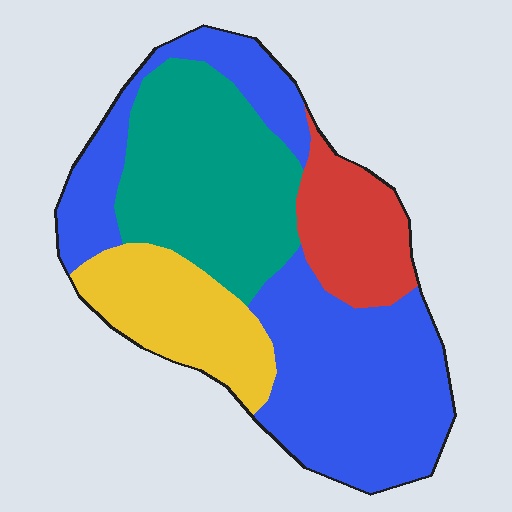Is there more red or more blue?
Blue.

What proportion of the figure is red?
Red covers around 15% of the figure.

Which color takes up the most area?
Blue, at roughly 45%.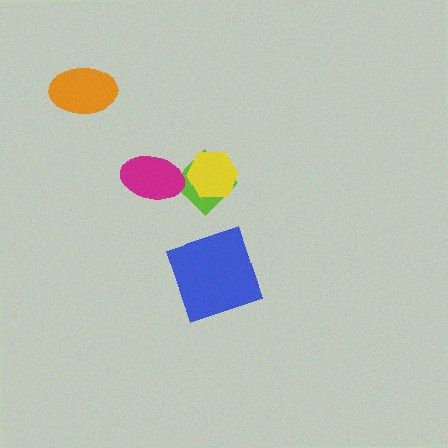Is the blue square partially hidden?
No, no other shape covers it.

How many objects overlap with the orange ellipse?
0 objects overlap with the orange ellipse.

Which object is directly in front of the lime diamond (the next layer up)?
The yellow hexagon is directly in front of the lime diamond.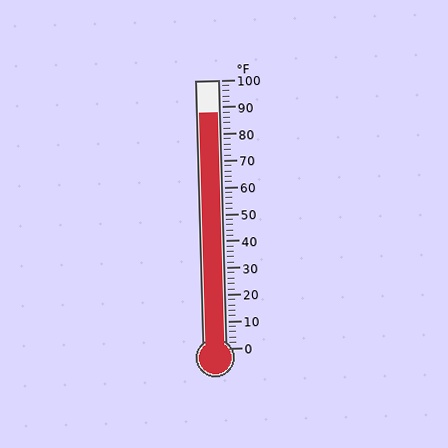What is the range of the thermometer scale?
The thermometer scale ranges from 0°F to 100°F.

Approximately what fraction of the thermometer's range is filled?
The thermometer is filled to approximately 90% of its range.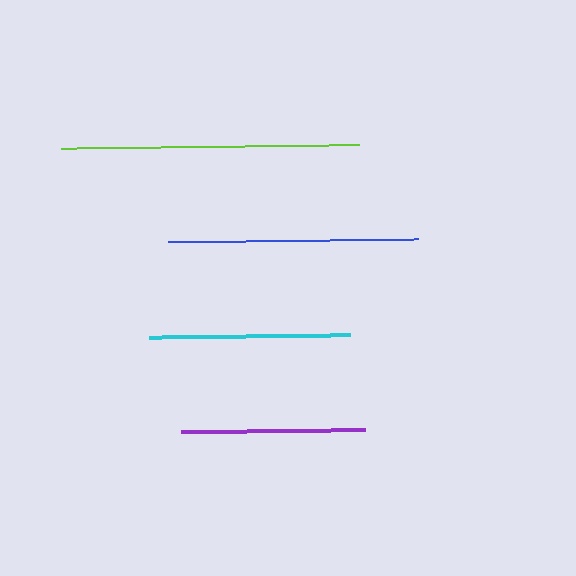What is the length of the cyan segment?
The cyan segment is approximately 200 pixels long.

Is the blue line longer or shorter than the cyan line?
The blue line is longer than the cyan line.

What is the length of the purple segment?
The purple segment is approximately 184 pixels long.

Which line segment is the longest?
The lime line is the longest at approximately 299 pixels.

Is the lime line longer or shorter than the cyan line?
The lime line is longer than the cyan line.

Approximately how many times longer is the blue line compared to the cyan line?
The blue line is approximately 1.3 times the length of the cyan line.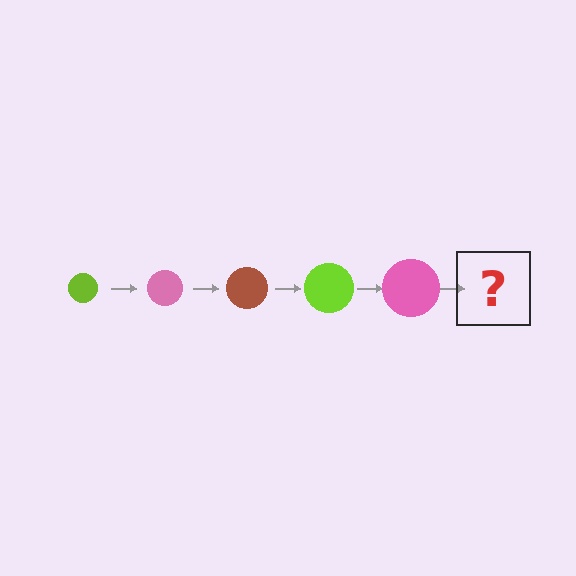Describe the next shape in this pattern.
It should be a brown circle, larger than the previous one.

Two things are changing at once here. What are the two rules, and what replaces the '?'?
The two rules are that the circle grows larger each step and the color cycles through lime, pink, and brown. The '?' should be a brown circle, larger than the previous one.